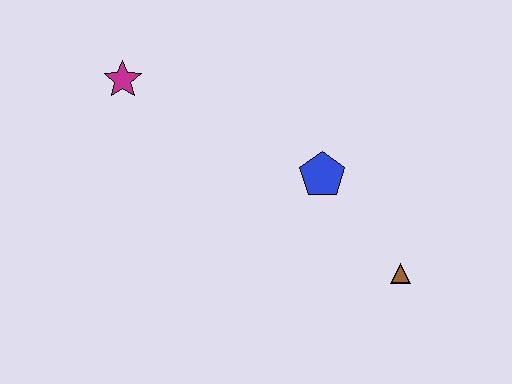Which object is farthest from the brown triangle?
The magenta star is farthest from the brown triangle.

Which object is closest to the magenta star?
The blue pentagon is closest to the magenta star.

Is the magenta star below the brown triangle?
No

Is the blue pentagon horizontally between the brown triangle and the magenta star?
Yes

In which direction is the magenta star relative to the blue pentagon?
The magenta star is to the left of the blue pentagon.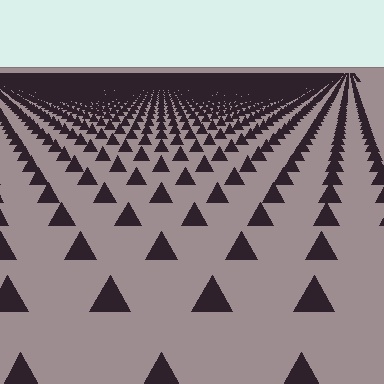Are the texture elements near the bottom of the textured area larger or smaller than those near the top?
Larger. Near the bottom, elements are closer to the viewer and appear at a bigger on-screen size.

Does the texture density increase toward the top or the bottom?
Density increases toward the top.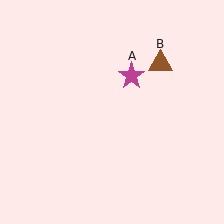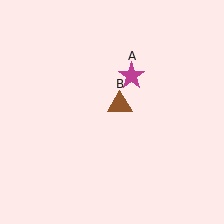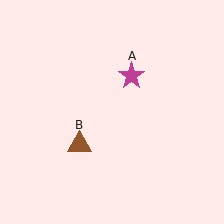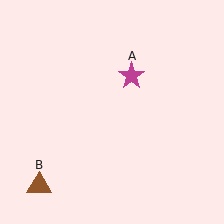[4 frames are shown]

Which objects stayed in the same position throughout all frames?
Magenta star (object A) remained stationary.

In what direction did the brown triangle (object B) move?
The brown triangle (object B) moved down and to the left.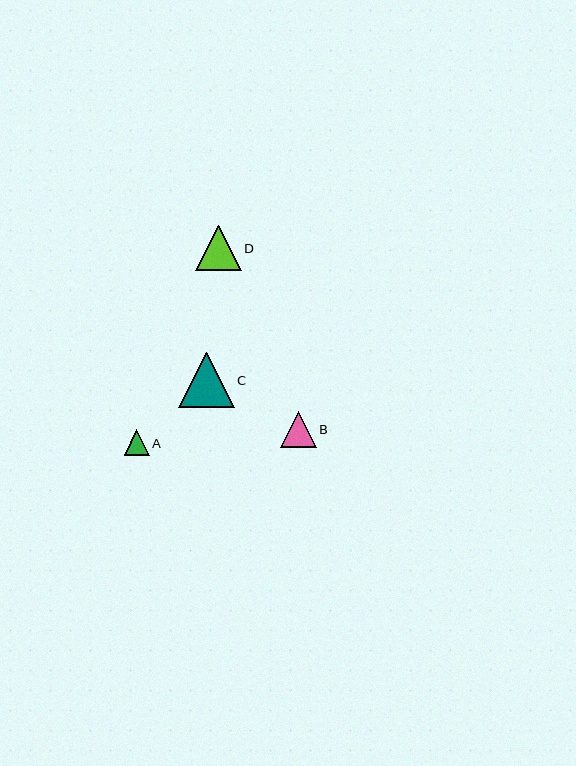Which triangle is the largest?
Triangle C is the largest with a size of approximately 56 pixels.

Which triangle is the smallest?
Triangle A is the smallest with a size of approximately 25 pixels.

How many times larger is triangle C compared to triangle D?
Triangle C is approximately 1.2 times the size of triangle D.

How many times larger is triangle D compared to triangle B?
Triangle D is approximately 1.3 times the size of triangle B.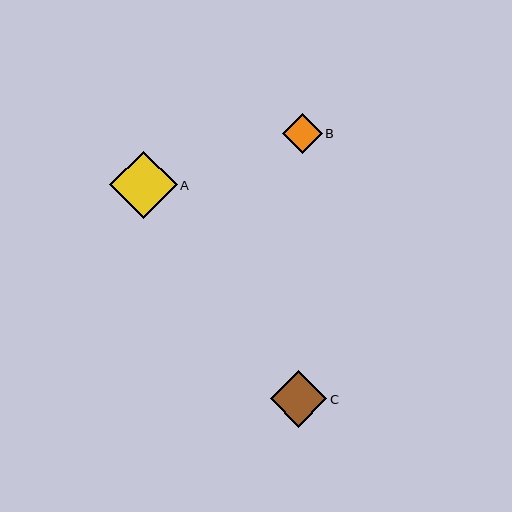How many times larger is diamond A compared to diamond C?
Diamond A is approximately 1.2 times the size of diamond C.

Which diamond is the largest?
Diamond A is the largest with a size of approximately 67 pixels.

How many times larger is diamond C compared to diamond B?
Diamond C is approximately 1.4 times the size of diamond B.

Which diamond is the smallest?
Diamond B is the smallest with a size of approximately 40 pixels.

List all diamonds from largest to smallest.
From largest to smallest: A, C, B.